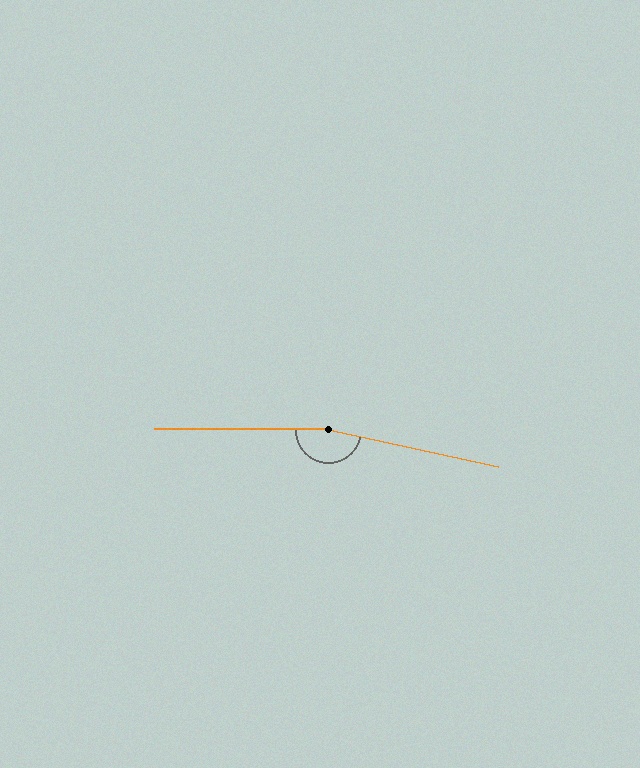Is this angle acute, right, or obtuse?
It is obtuse.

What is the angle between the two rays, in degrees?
Approximately 168 degrees.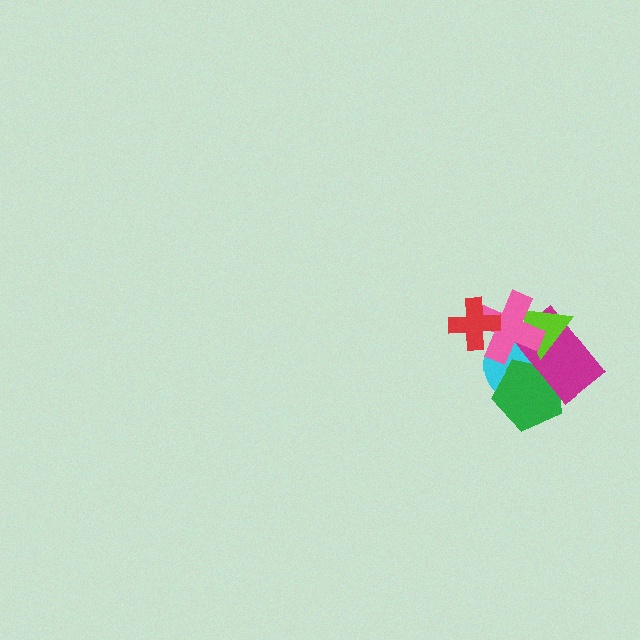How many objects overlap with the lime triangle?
3 objects overlap with the lime triangle.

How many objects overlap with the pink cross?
4 objects overlap with the pink cross.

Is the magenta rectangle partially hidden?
Yes, it is partially covered by another shape.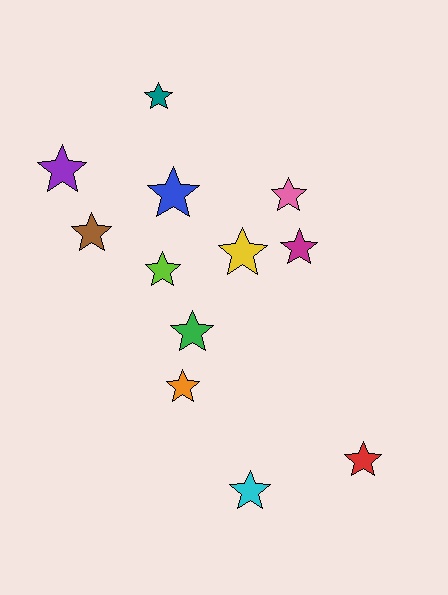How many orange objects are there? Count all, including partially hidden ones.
There is 1 orange object.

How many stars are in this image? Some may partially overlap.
There are 12 stars.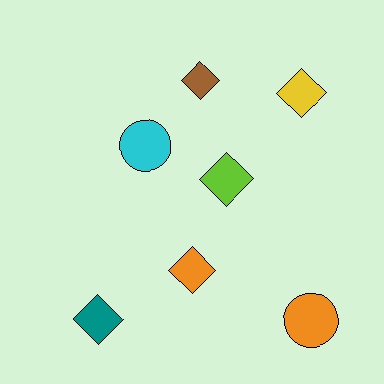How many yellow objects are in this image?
There is 1 yellow object.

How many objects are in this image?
There are 7 objects.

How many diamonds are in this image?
There are 5 diamonds.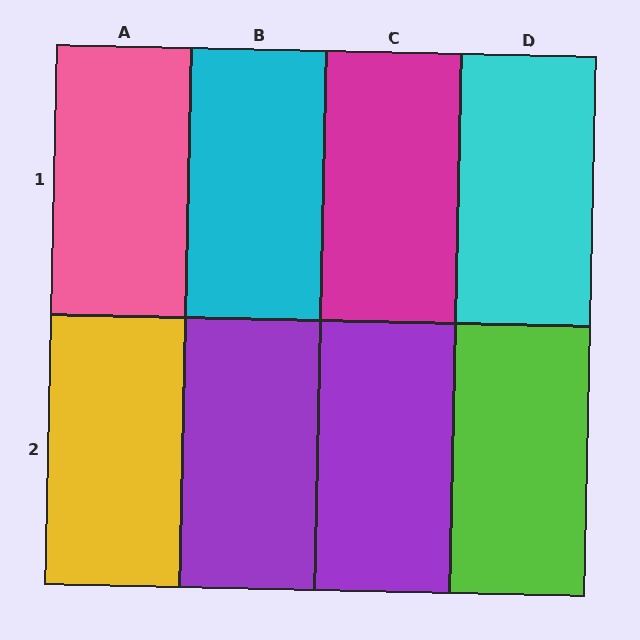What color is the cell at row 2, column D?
Lime.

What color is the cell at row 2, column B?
Purple.